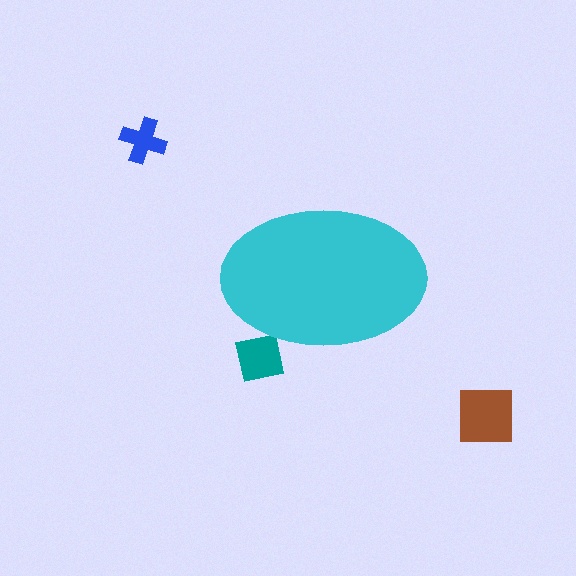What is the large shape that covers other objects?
A cyan ellipse.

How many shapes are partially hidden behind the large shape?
1 shape is partially hidden.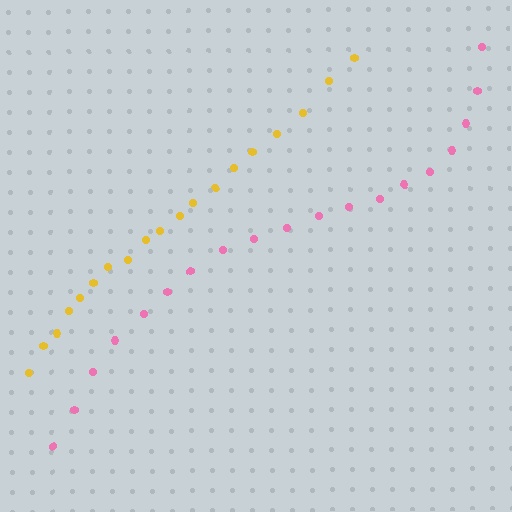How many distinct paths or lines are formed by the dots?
There are 2 distinct paths.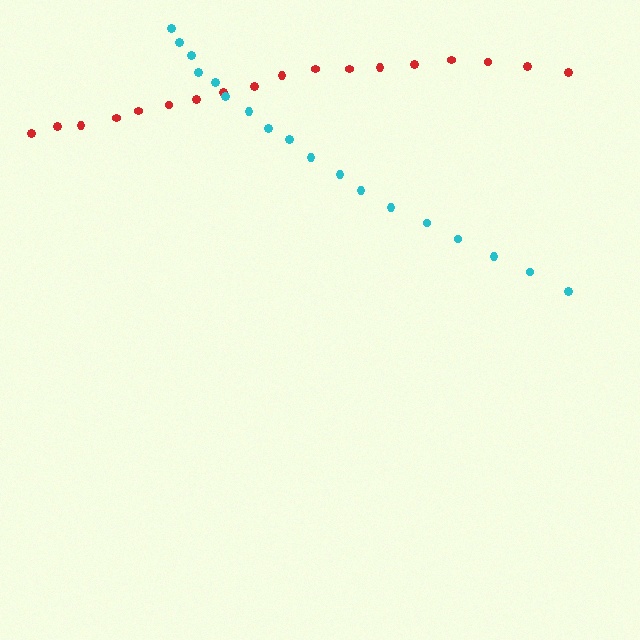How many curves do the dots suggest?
There are 2 distinct paths.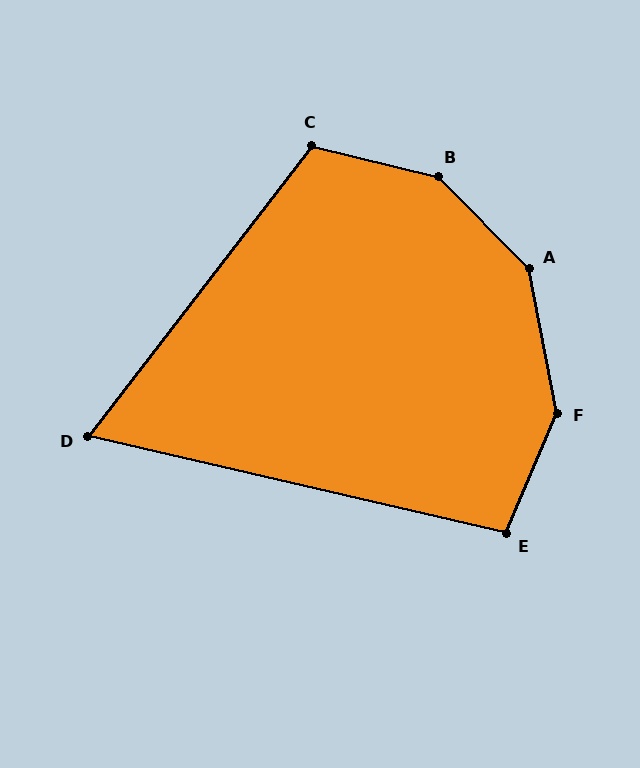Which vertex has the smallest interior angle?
D, at approximately 65 degrees.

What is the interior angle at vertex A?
Approximately 146 degrees (obtuse).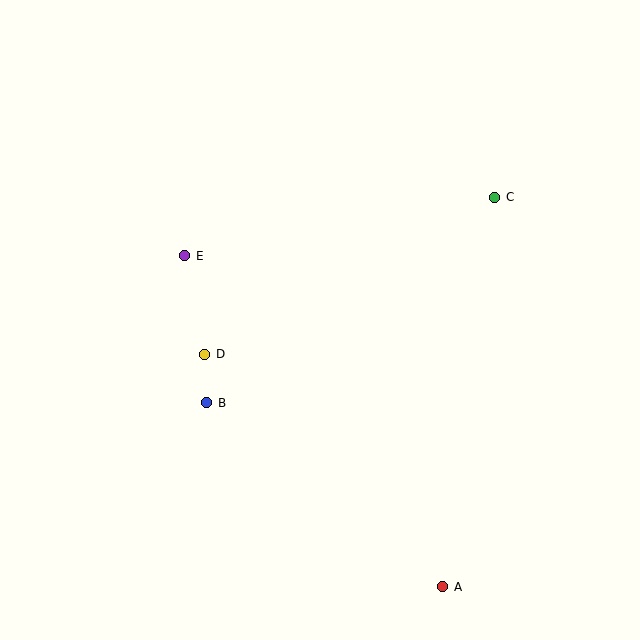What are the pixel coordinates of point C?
Point C is at (495, 197).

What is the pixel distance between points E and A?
The distance between E and A is 420 pixels.